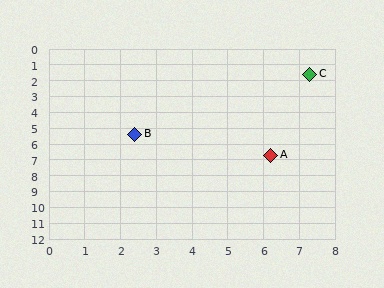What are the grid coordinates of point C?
Point C is at approximately (7.3, 1.6).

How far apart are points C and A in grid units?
Points C and A are about 5.2 grid units apart.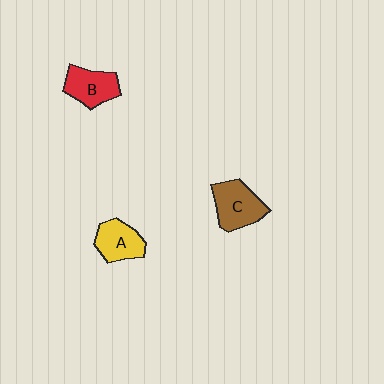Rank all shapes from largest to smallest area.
From largest to smallest: C (brown), B (red), A (yellow).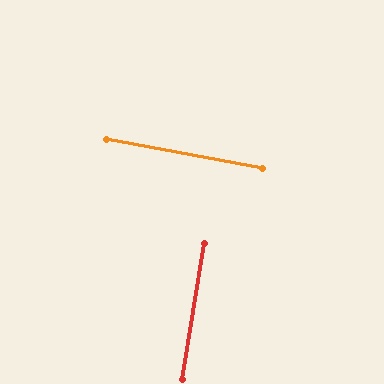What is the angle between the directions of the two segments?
Approximately 88 degrees.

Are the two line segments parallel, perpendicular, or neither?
Perpendicular — they meet at approximately 88°.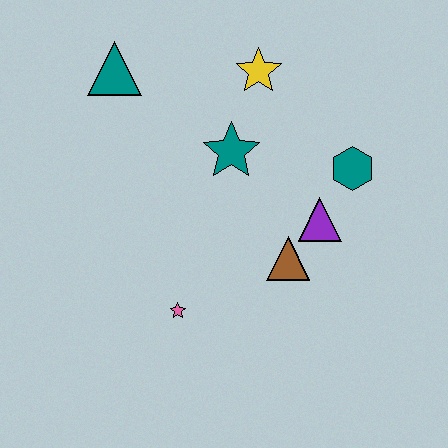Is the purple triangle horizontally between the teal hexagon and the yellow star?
Yes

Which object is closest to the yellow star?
The teal star is closest to the yellow star.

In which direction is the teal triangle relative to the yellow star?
The teal triangle is to the left of the yellow star.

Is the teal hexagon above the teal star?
No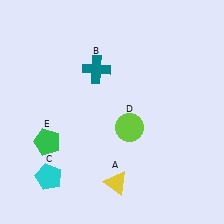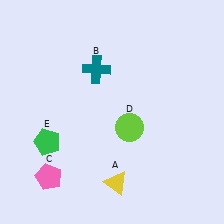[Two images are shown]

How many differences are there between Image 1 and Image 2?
There is 1 difference between the two images.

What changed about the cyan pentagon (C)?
In Image 1, C is cyan. In Image 2, it changed to pink.